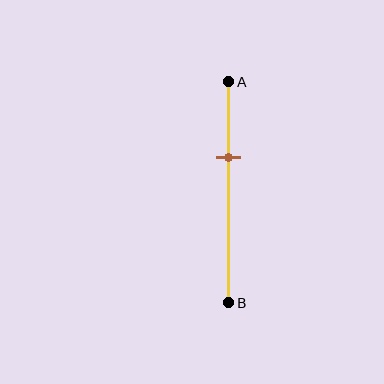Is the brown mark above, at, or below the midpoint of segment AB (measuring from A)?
The brown mark is above the midpoint of segment AB.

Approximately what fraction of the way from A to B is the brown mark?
The brown mark is approximately 35% of the way from A to B.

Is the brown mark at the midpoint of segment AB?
No, the mark is at about 35% from A, not at the 50% midpoint.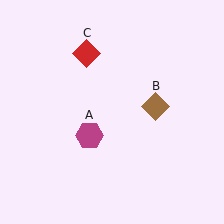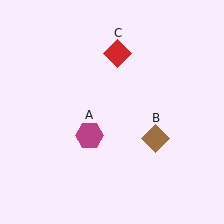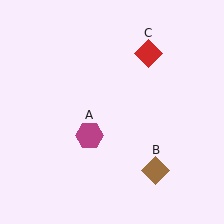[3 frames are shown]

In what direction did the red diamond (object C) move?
The red diamond (object C) moved right.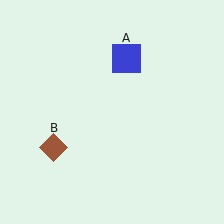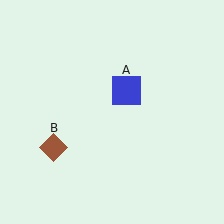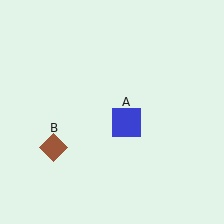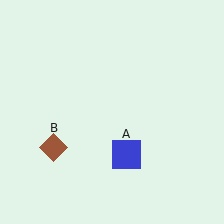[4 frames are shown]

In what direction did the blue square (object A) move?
The blue square (object A) moved down.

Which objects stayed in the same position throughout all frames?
Brown diamond (object B) remained stationary.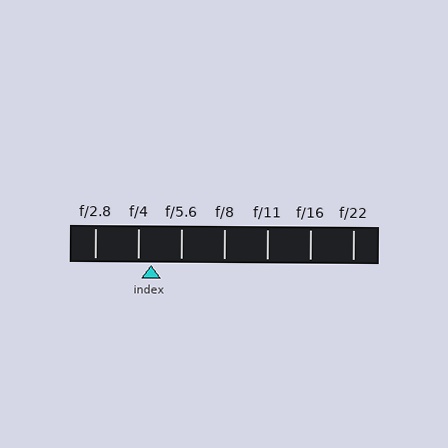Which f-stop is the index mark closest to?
The index mark is closest to f/4.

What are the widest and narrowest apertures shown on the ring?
The widest aperture shown is f/2.8 and the narrowest is f/22.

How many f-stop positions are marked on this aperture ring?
There are 7 f-stop positions marked.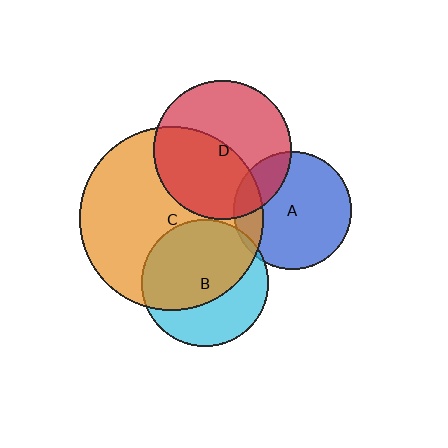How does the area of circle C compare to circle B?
Approximately 2.1 times.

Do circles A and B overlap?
Yes.